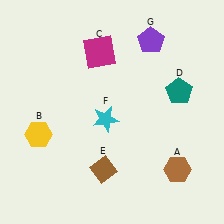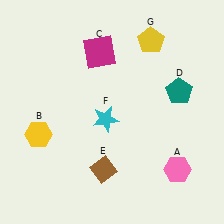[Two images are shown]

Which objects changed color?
A changed from brown to pink. G changed from purple to yellow.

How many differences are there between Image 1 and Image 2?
There are 2 differences between the two images.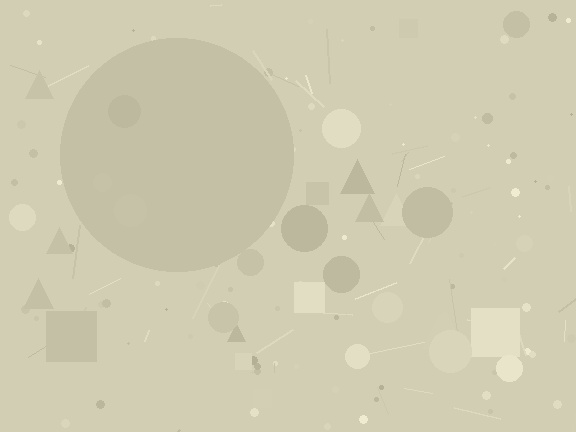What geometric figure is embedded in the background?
A circle is embedded in the background.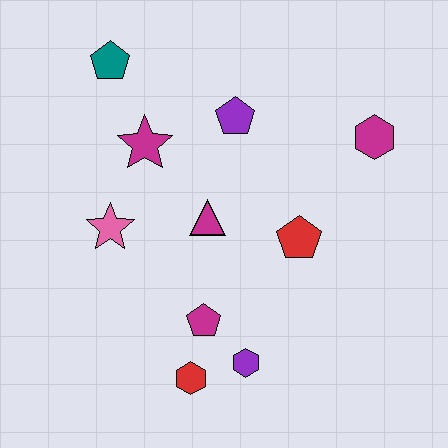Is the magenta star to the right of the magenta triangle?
No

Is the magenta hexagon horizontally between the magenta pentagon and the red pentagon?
No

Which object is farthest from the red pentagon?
The teal pentagon is farthest from the red pentagon.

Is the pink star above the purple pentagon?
No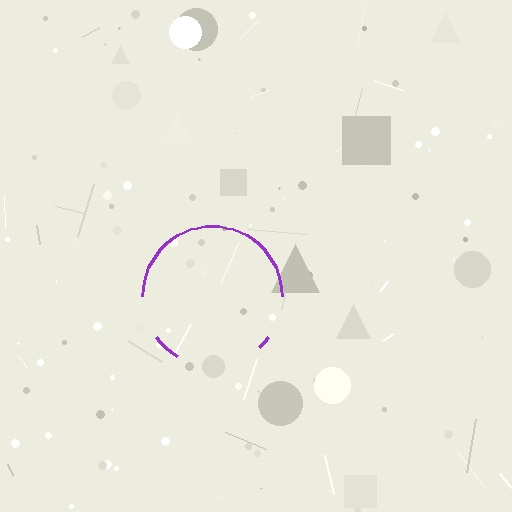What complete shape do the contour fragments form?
The contour fragments form a circle.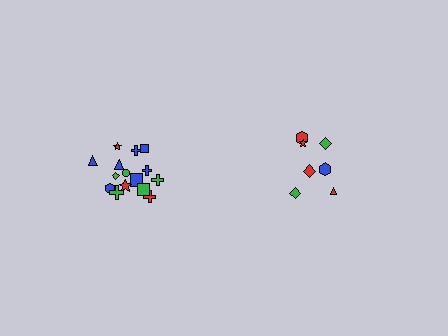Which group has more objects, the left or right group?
The left group.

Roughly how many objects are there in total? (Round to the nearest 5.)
Roughly 20 objects in total.